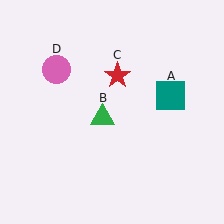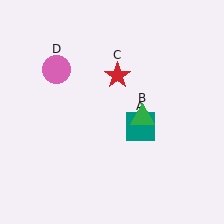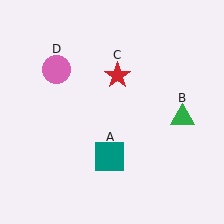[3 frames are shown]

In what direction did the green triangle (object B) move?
The green triangle (object B) moved right.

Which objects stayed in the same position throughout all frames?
Red star (object C) and pink circle (object D) remained stationary.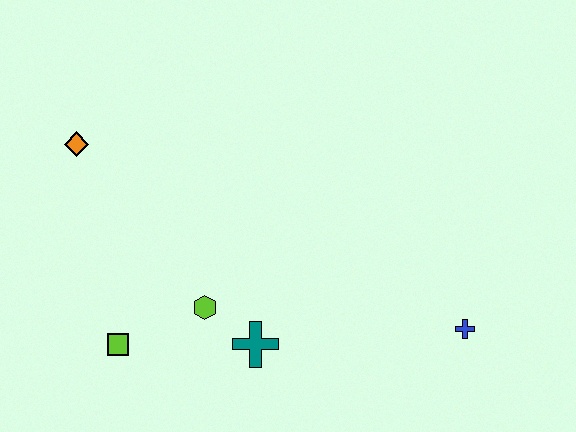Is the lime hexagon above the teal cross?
Yes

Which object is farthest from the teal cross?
The orange diamond is farthest from the teal cross.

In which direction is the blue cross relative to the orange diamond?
The blue cross is to the right of the orange diamond.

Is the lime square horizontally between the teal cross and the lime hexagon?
No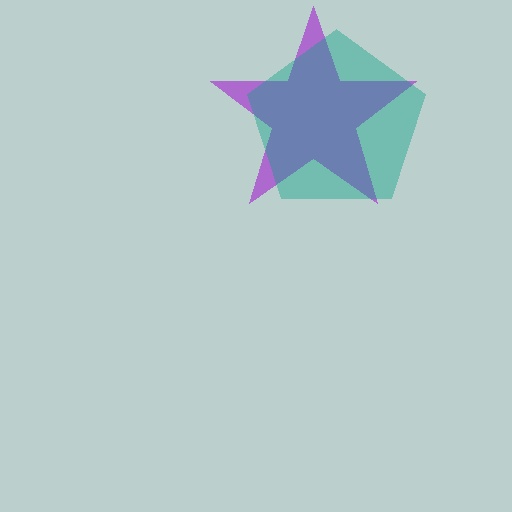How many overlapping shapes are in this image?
There are 2 overlapping shapes in the image.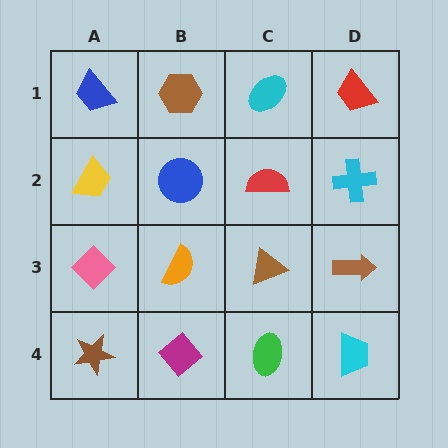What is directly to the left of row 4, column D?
A green ellipse.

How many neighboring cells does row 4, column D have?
2.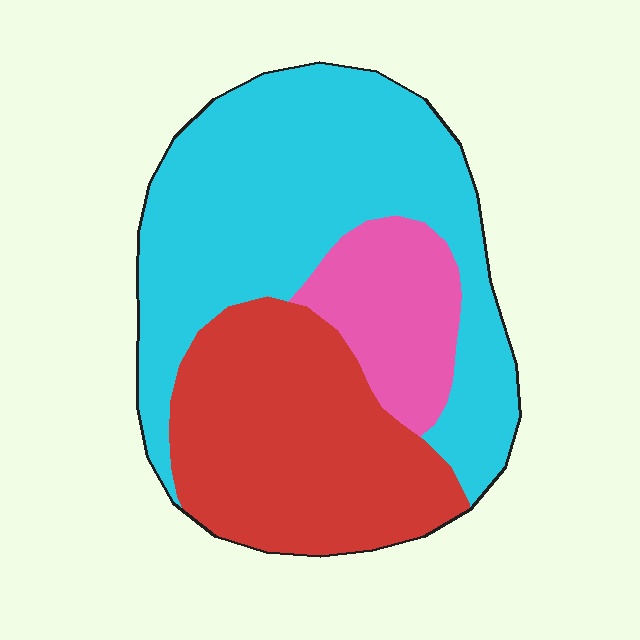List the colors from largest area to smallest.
From largest to smallest: cyan, red, pink.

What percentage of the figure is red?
Red takes up between a third and a half of the figure.